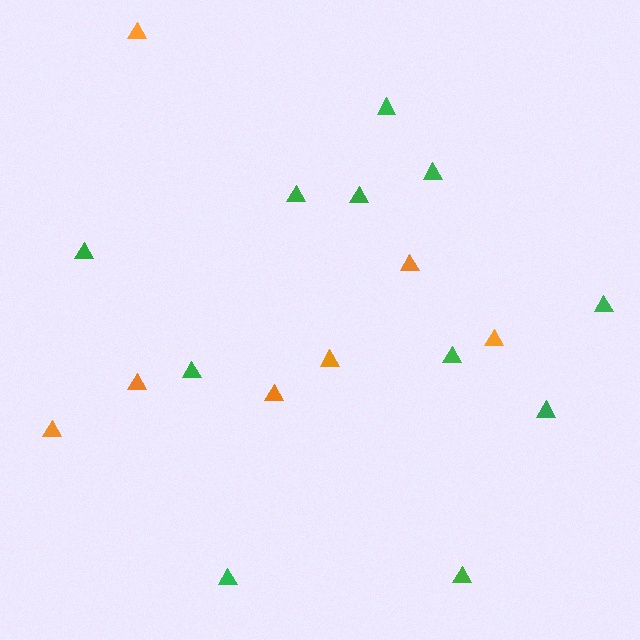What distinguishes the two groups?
There are 2 groups: one group of green triangles (11) and one group of orange triangles (7).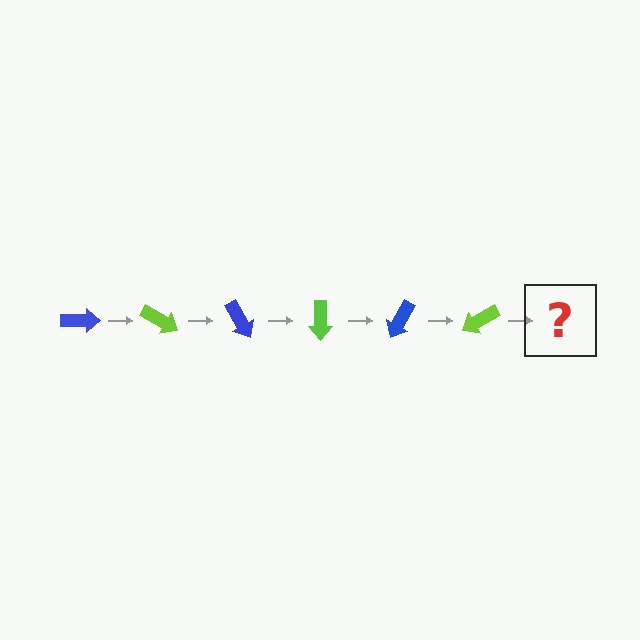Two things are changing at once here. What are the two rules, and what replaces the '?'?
The two rules are that it rotates 30 degrees each step and the color cycles through blue and lime. The '?' should be a blue arrow, rotated 180 degrees from the start.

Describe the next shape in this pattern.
It should be a blue arrow, rotated 180 degrees from the start.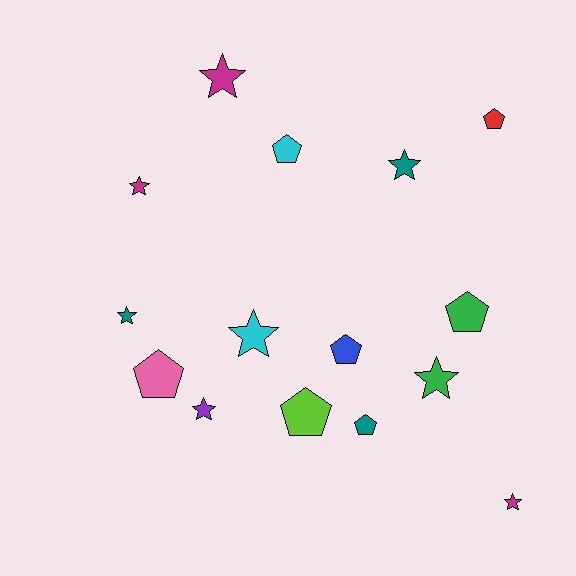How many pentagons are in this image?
There are 7 pentagons.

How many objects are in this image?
There are 15 objects.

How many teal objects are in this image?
There are 3 teal objects.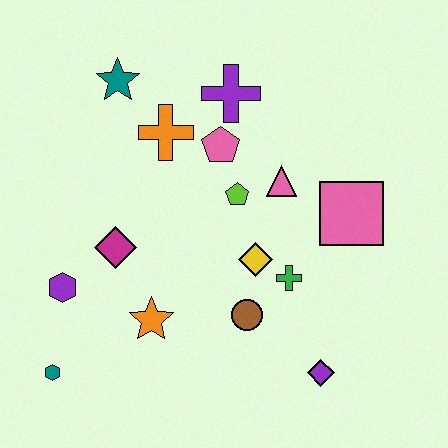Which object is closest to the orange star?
The magenta diamond is closest to the orange star.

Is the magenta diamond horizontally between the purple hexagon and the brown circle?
Yes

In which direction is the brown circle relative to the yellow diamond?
The brown circle is below the yellow diamond.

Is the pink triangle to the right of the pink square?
No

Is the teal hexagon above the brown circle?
No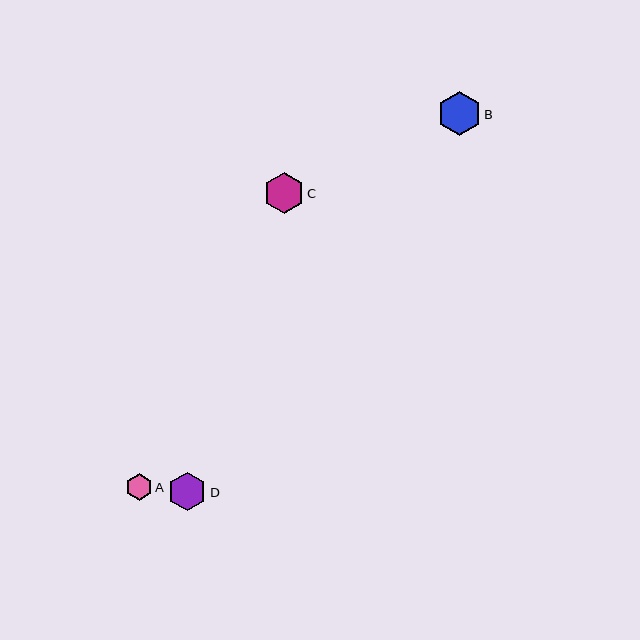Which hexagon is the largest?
Hexagon B is the largest with a size of approximately 44 pixels.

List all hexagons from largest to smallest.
From largest to smallest: B, C, D, A.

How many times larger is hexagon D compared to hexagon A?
Hexagon D is approximately 1.5 times the size of hexagon A.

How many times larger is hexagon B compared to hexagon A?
Hexagon B is approximately 1.7 times the size of hexagon A.